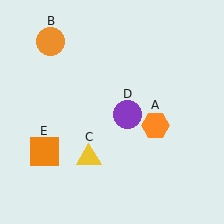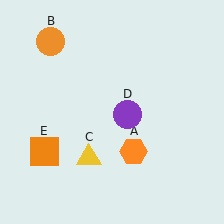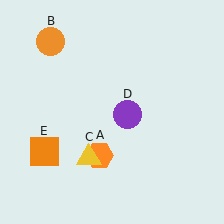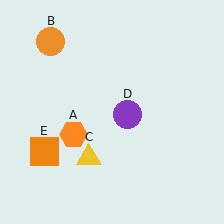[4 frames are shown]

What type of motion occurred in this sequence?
The orange hexagon (object A) rotated clockwise around the center of the scene.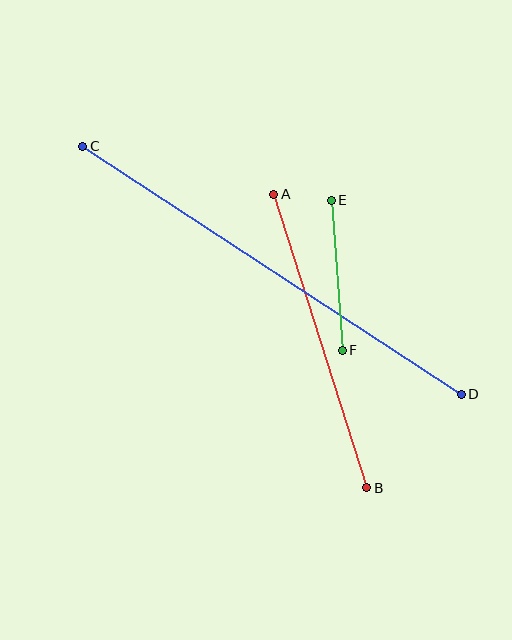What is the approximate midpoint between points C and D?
The midpoint is at approximately (272, 270) pixels.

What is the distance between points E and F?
The distance is approximately 151 pixels.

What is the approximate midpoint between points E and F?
The midpoint is at approximately (337, 275) pixels.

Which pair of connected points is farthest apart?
Points C and D are farthest apart.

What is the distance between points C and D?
The distance is approximately 453 pixels.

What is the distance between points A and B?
The distance is approximately 308 pixels.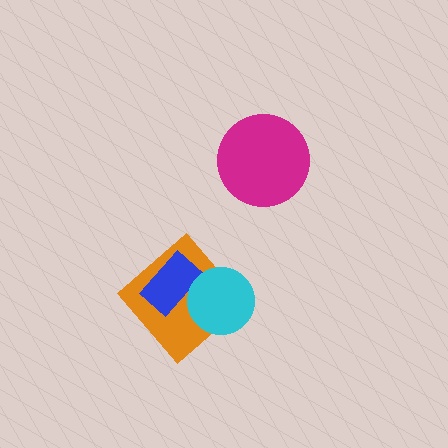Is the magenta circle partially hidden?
No, no other shape covers it.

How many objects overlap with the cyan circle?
2 objects overlap with the cyan circle.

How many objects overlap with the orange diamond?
2 objects overlap with the orange diamond.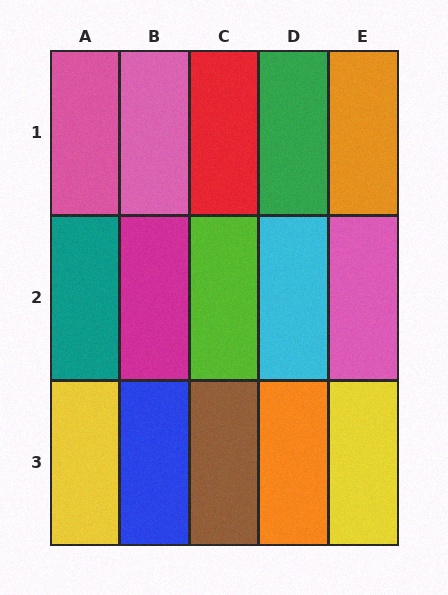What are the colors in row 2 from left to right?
Teal, magenta, lime, cyan, pink.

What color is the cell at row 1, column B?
Pink.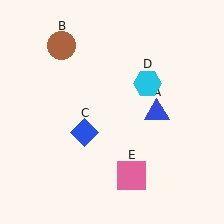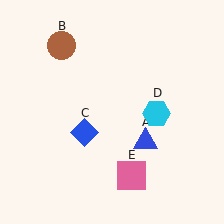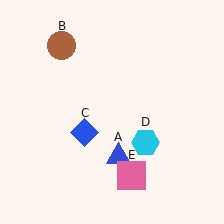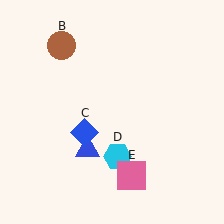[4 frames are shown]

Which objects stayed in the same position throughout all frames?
Brown circle (object B) and blue diamond (object C) and pink square (object E) remained stationary.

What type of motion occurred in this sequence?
The blue triangle (object A), cyan hexagon (object D) rotated clockwise around the center of the scene.